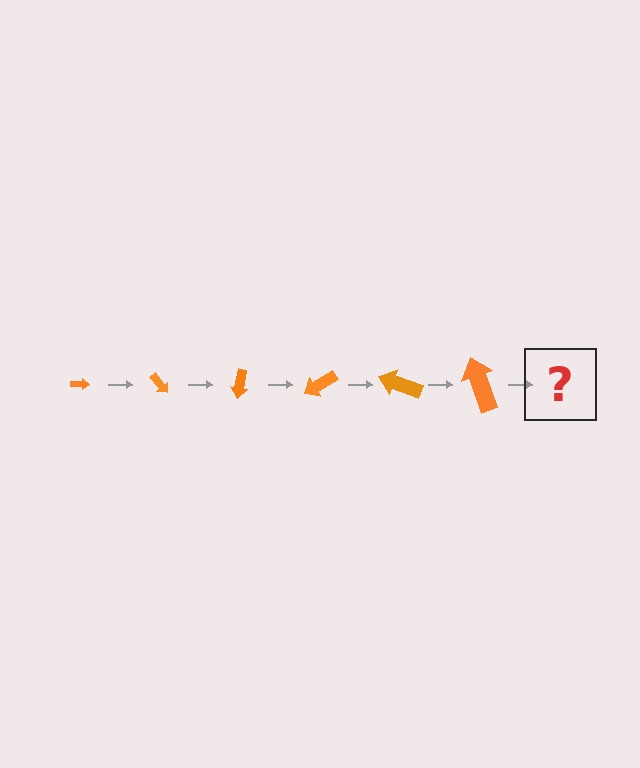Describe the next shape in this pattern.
It should be an arrow, larger than the previous one and rotated 300 degrees from the start.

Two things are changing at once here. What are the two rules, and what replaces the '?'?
The two rules are that the arrow grows larger each step and it rotates 50 degrees each step. The '?' should be an arrow, larger than the previous one and rotated 300 degrees from the start.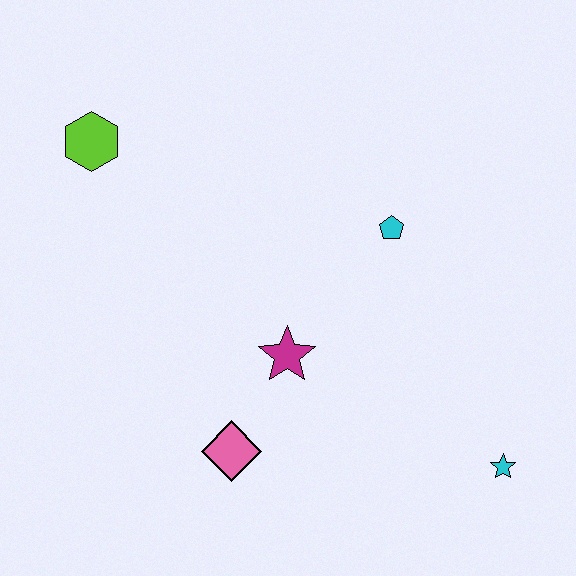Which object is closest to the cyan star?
The magenta star is closest to the cyan star.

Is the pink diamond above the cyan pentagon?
No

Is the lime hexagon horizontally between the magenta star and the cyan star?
No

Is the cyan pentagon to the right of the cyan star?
No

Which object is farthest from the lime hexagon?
The cyan star is farthest from the lime hexagon.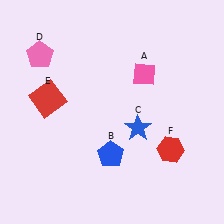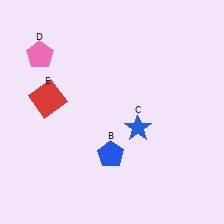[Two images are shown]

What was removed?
The red hexagon (F), the pink diamond (A) were removed in Image 2.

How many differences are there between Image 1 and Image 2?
There are 2 differences between the two images.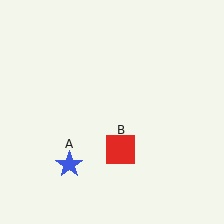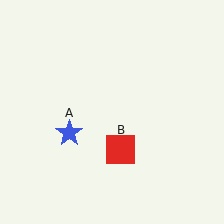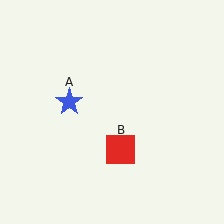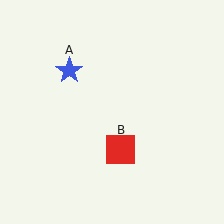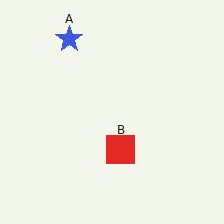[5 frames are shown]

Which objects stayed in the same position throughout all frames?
Red square (object B) remained stationary.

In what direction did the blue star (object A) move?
The blue star (object A) moved up.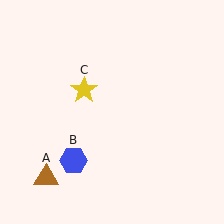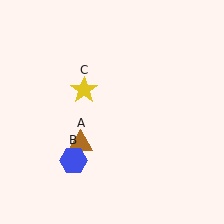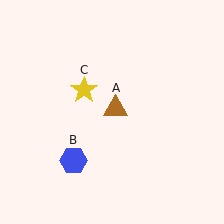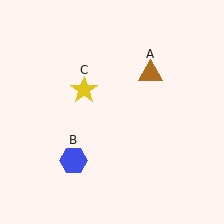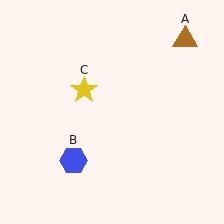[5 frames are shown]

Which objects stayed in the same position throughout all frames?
Blue hexagon (object B) and yellow star (object C) remained stationary.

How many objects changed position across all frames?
1 object changed position: brown triangle (object A).